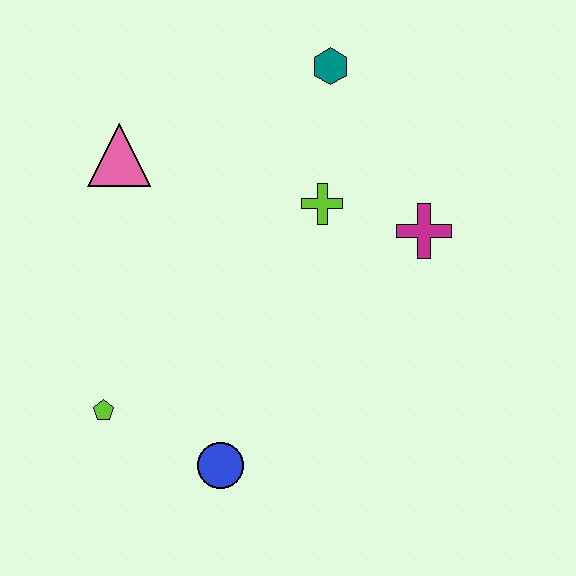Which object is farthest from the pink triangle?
The blue circle is farthest from the pink triangle.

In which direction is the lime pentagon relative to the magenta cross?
The lime pentagon is to the left of the magenta cross.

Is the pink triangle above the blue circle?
Yes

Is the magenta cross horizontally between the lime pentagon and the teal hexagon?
No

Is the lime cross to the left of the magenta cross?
Yes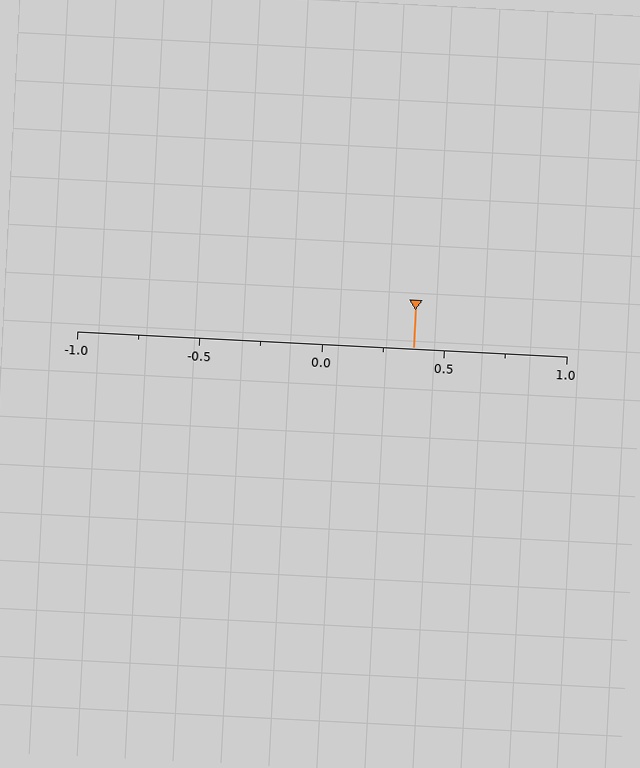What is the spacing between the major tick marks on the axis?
The major ticks are spaced 0.5 apart.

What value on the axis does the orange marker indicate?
The marker indicates approximately 0.38.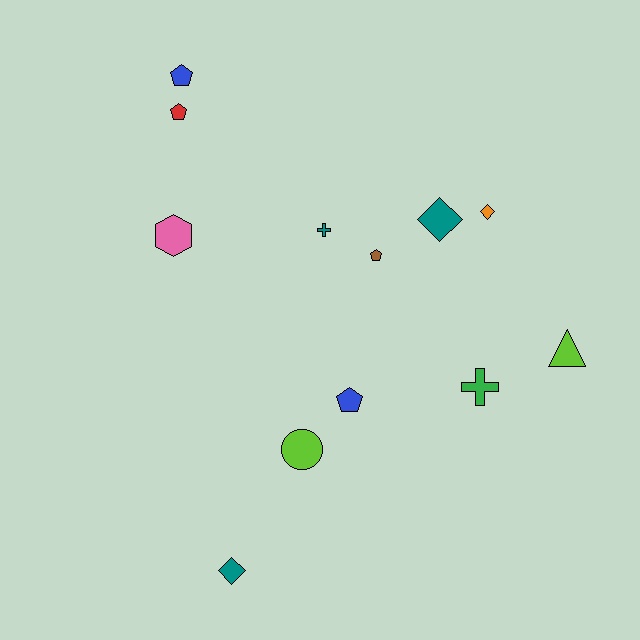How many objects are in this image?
There are 12 objects.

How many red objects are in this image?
There is 1 red object.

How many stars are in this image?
There are no stars.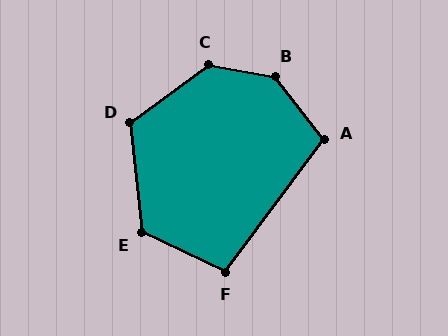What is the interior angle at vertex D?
Approximately 120 degrees (obtuse).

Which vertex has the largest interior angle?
B, at approximately 139 degrees.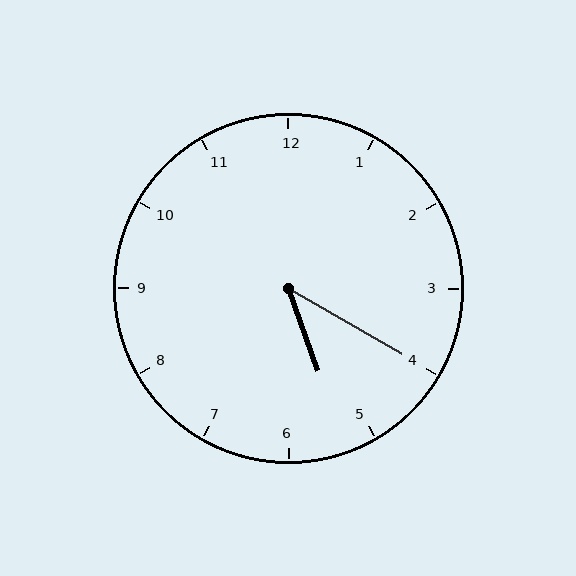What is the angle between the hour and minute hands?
Approximately 40 degrees.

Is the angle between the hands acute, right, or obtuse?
It is acute.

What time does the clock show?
5:20.